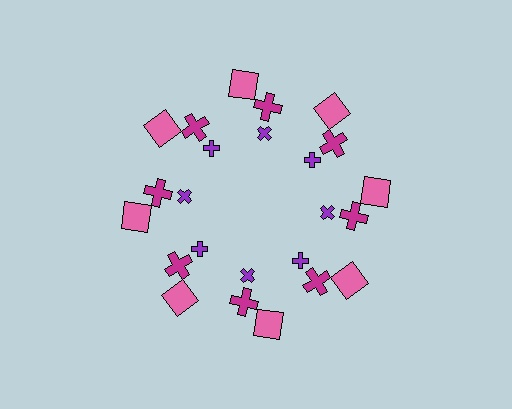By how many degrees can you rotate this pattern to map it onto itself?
The pattern maps onto itself every 45 degrees of rotation.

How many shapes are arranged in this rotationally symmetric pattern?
There are 24 shapes, arranged in 8 groups of 3.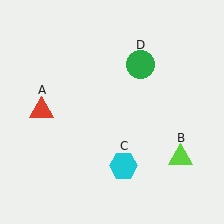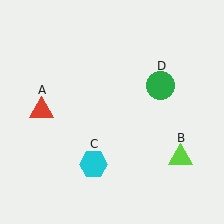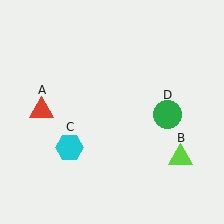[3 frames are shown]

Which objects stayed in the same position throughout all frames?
Red triangle (object A) and lime triangle (object B) remained stationary.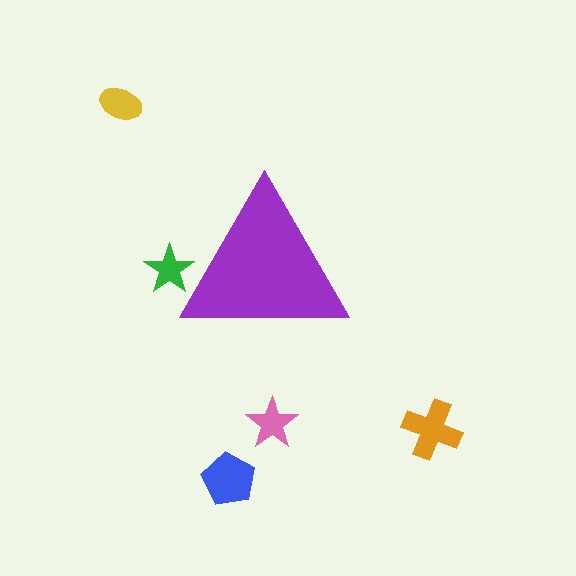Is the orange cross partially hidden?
No, the orange cross is fully visible.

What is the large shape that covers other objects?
A purple triangle.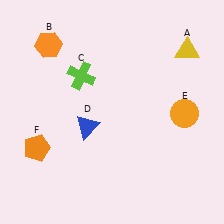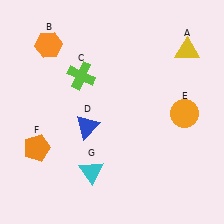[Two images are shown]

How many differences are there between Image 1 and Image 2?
There is 1 difference between the two images.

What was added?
A cyan triangle (G) was added in Image 2.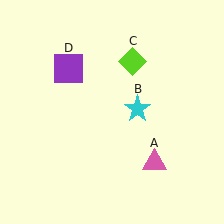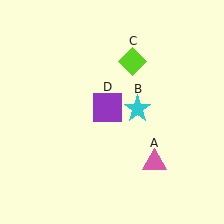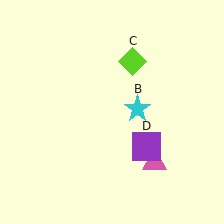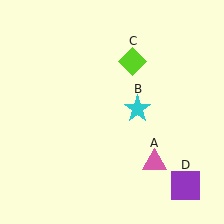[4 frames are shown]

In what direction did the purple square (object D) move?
The purple square (object D) moved down and to the right.